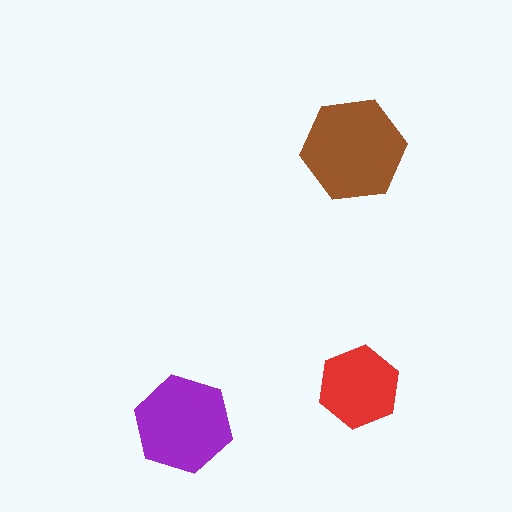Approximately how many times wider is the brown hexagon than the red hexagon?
About 1.5 times wider.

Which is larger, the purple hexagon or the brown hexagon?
The brown one.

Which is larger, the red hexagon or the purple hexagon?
The purple one.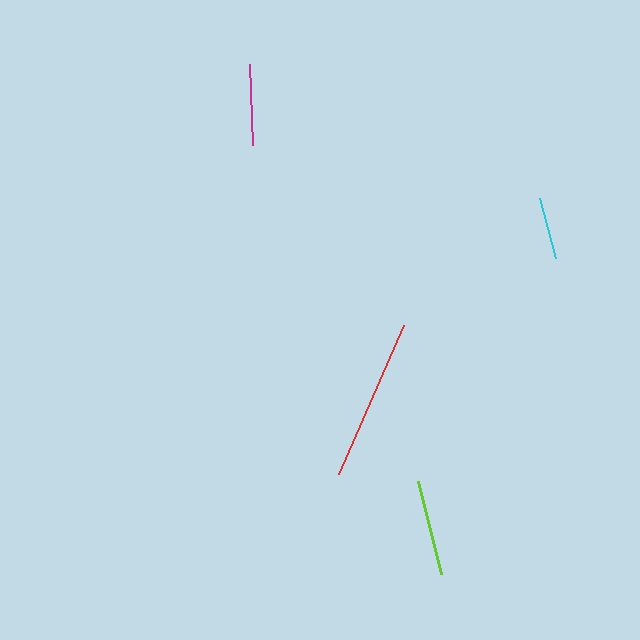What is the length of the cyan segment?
The cyan segment is approximately 62 pixels long.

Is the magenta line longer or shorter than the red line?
The red line is longer than the magenta line.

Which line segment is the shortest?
The cyan line is the shortest at approximately 62 pixels.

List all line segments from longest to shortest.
From longest to shortest: red, lime, magenta, cyan.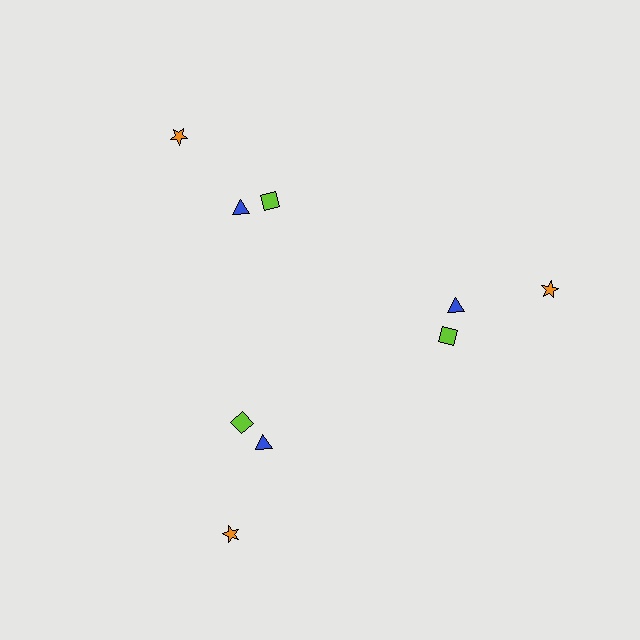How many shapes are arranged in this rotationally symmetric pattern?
There are 9 shapes, arranged in 3 groups of 3.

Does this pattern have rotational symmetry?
Yes, this pattern has 3-fold rotational symmetry. It looks the same after rotating 120 degrees around the center.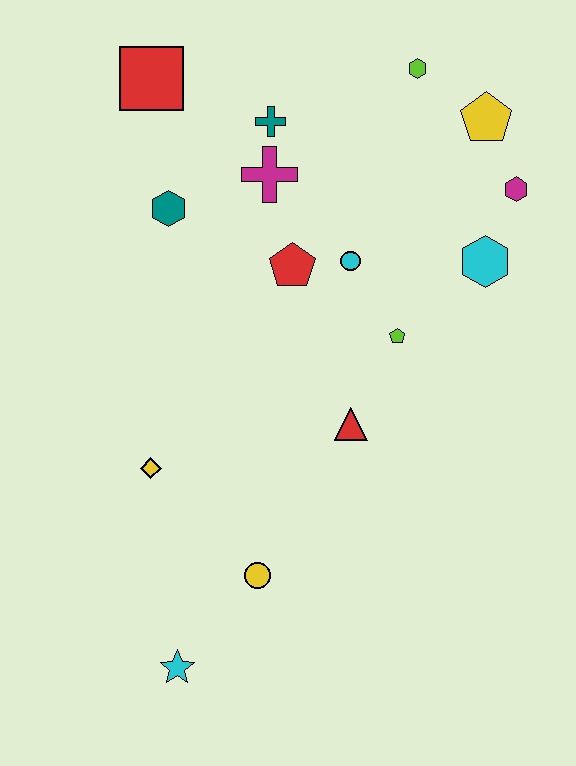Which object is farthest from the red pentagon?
The cyan star is farthest from the red pentagon.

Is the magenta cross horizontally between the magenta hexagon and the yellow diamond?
Yes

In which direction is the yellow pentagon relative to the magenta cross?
The yellow pentagon is to the right of the magenta cross.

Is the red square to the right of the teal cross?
No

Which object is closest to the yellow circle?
The cyan star is closest to the yellow circle.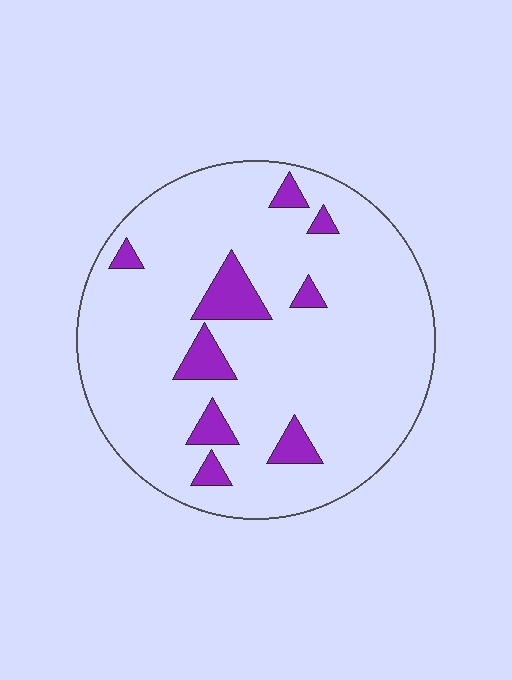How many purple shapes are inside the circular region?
9.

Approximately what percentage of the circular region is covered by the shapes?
Approximately 10%.